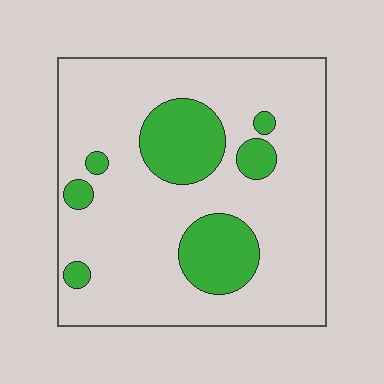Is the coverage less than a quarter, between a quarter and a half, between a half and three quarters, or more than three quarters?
Less than a quarter.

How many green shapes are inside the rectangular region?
7.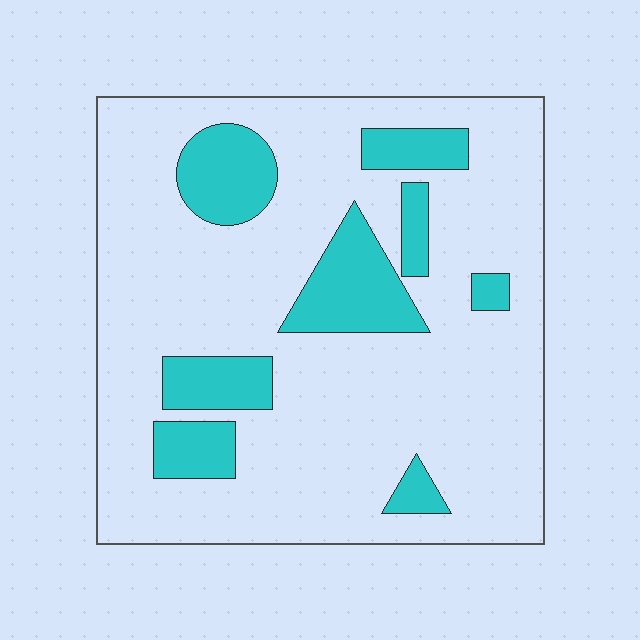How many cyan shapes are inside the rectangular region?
8.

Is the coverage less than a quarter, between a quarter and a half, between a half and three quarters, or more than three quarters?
Less than a quarter.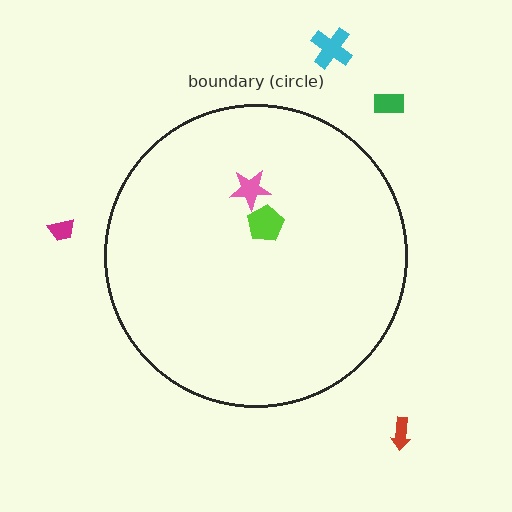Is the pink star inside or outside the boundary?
Inside.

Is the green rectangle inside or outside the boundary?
Outside.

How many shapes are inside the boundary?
2 inside, 4 outside.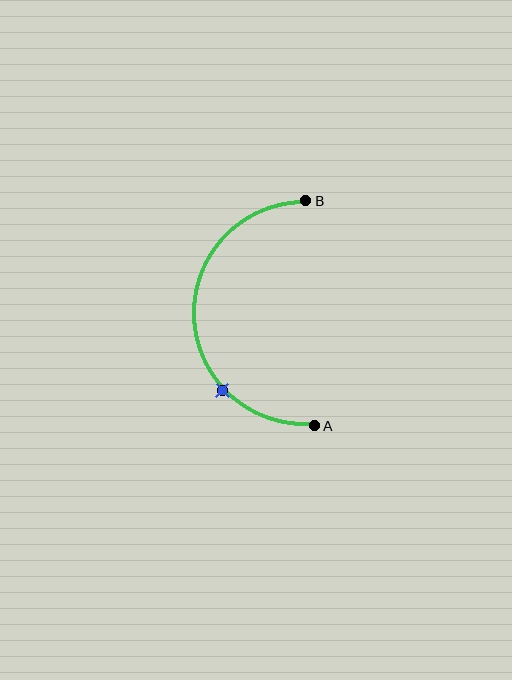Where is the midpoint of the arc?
The arc midpoint is the point on the curve farthest from the straight line joining A and B. It sits to the left of that line.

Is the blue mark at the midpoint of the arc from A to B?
No. The blue mark lies on the arc but is closer to endpoint A. The arc midpoint would be at the point on the curve equidistant along the arc from both A and B.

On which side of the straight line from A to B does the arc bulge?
The arc bulges to the left of the straight line connecting A and B.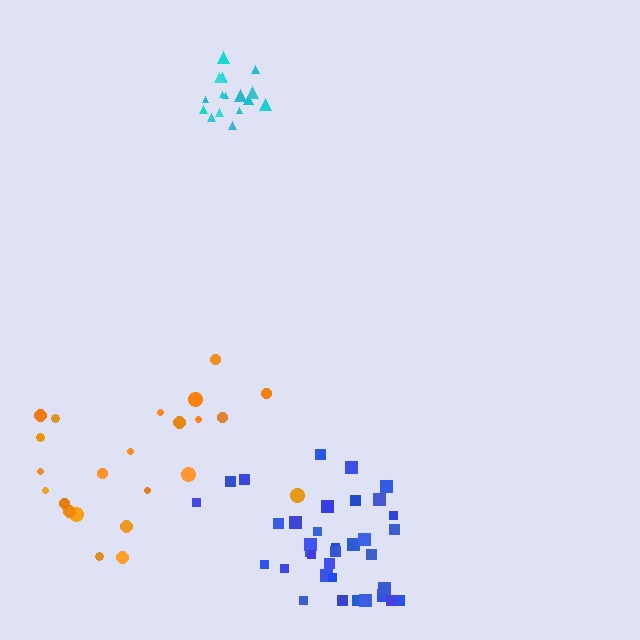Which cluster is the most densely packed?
Cyan.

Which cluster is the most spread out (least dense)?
Orange.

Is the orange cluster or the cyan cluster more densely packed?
Cyan.